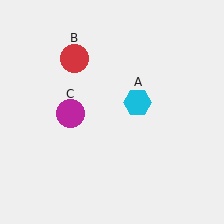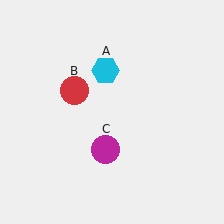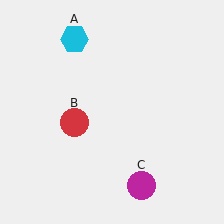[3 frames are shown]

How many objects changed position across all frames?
3 objects changed position: cyan hexagon (object A), red circle (object B), magenta circle (object C).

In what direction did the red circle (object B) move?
The red circle (object B) moved down.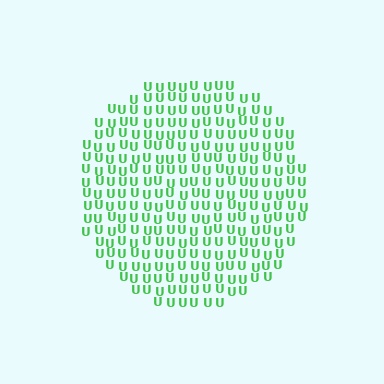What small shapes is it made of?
It is made of small letter U's.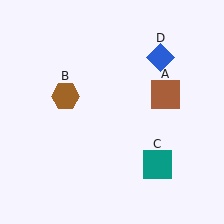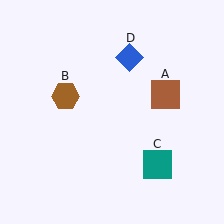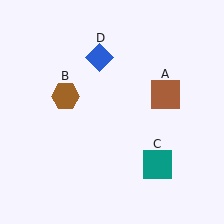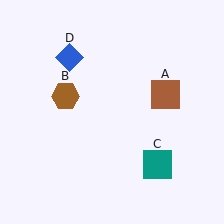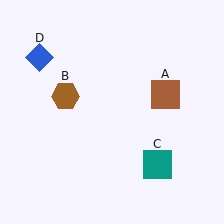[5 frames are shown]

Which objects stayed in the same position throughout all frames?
Brown square (object A) and brown hexagon (object B) and teal square (object C) remained stationary.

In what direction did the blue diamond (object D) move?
The blue diamond (object D) moved left.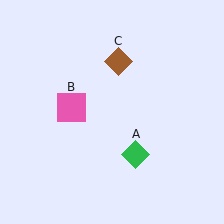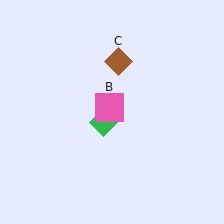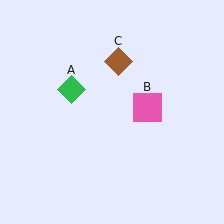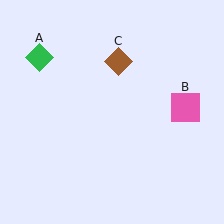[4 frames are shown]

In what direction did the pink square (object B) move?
The pink square (object B) moved right.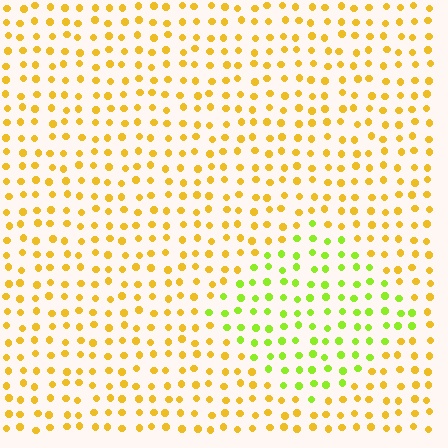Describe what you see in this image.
The image is filled with small yellow elements in a uniform arrangement. A diamond-shaped region is visible where the elements are tinted to a slightly different hue, forming a subtle color boundary.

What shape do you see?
I see a diamond.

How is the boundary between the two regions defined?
The boundary is defined purely by a slight shift in hue (about 44 degrees). Spacing, size, and orientation are identical on both sides.